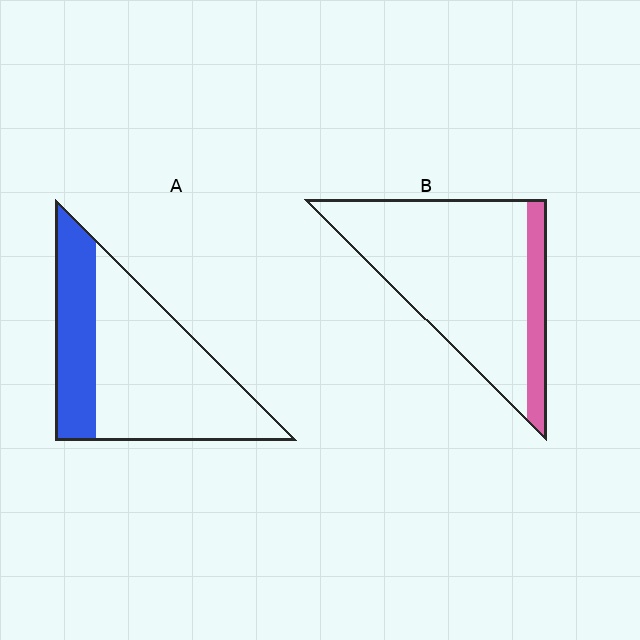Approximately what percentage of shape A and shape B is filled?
A is approximately 30% and B is approximately 15%.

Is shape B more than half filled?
No.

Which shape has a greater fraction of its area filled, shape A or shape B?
Shape A.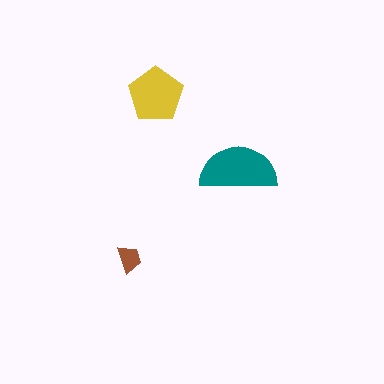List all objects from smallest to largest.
The brown trapezoid, the yellow pentagon, the teal semicircle.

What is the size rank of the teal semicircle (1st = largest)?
1st.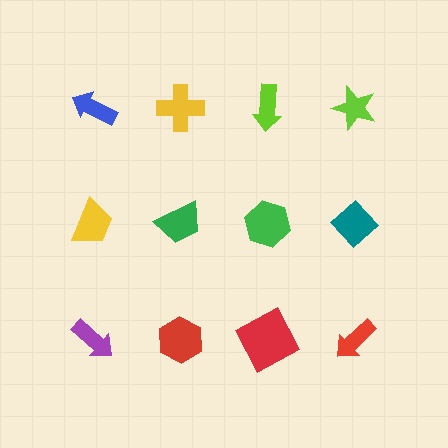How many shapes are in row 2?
4 shapes.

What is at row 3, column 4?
A red arrow.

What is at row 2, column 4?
A teal diamond.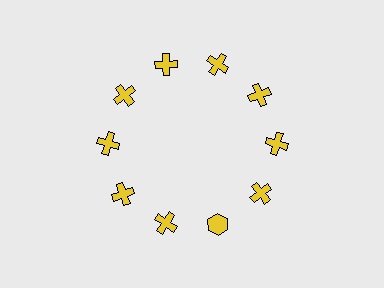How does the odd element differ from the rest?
It has a different shape: hexagon instead of cross.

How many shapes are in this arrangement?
There are 10 shapes arranged in a ring pattern.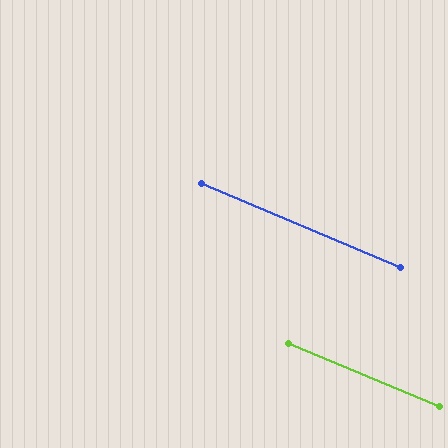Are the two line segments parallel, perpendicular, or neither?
Parallel — their directions differ by only 0.5°.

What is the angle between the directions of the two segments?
Approximately 0 degrees.